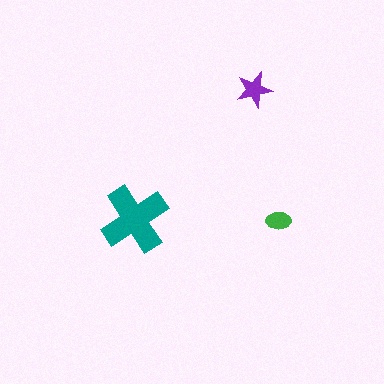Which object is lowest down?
The green ellipse is bottommost.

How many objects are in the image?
There are 3 objects in the image.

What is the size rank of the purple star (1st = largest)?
2nd.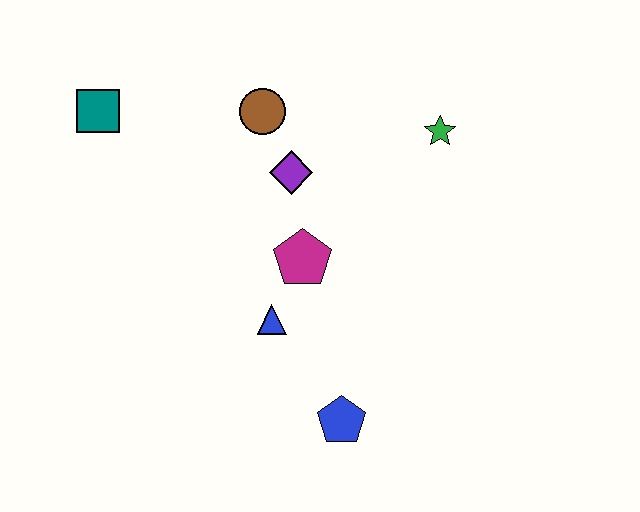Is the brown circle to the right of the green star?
No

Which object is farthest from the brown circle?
The blue pentagon is farthest from the brown circle.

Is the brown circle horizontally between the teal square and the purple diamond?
Yes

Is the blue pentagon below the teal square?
Yes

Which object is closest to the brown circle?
The purple diamond is closest to the brown circle.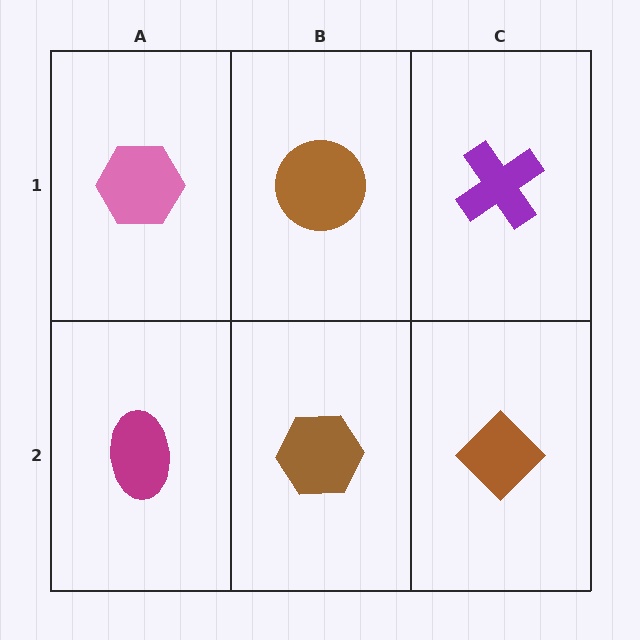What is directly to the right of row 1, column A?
A brown circle.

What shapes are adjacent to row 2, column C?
A purple cross (row 1, column C), a brown hexagon (row 2, column B).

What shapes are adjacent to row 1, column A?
A magenta ellipse (row 2, column A), a brown circle (row 1, column B).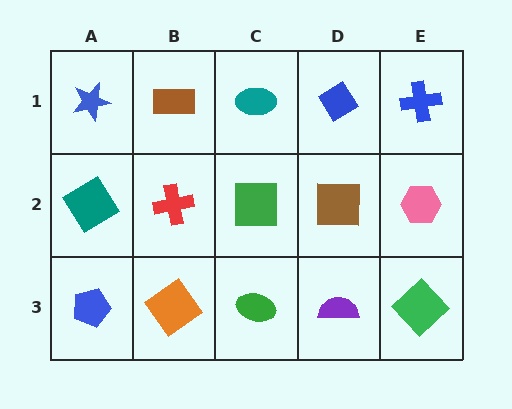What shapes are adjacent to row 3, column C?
A green square (row 2, column C), an orange diamond (row 3, column B), a purple semicircle (row 3, column D).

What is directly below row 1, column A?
A teal diamond.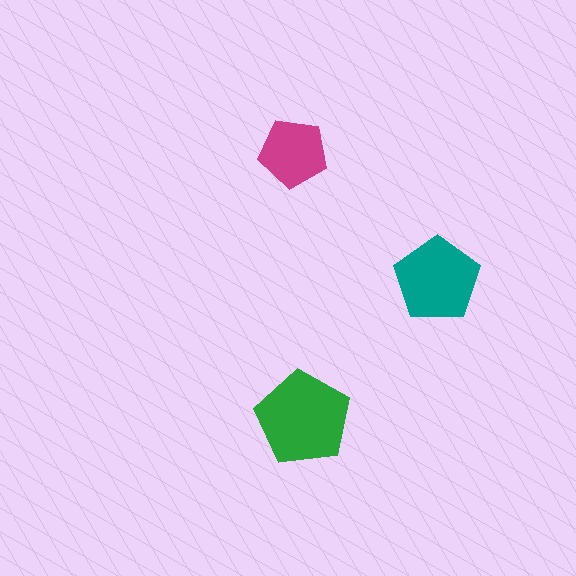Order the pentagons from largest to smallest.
the green one, the teal one, the magenta one.